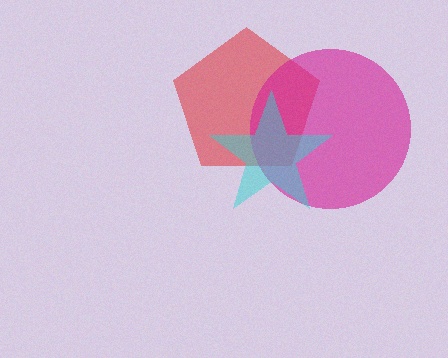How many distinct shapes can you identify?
There are 3 distinct shapes: a red pentagon, a magenta circle, a cyan star.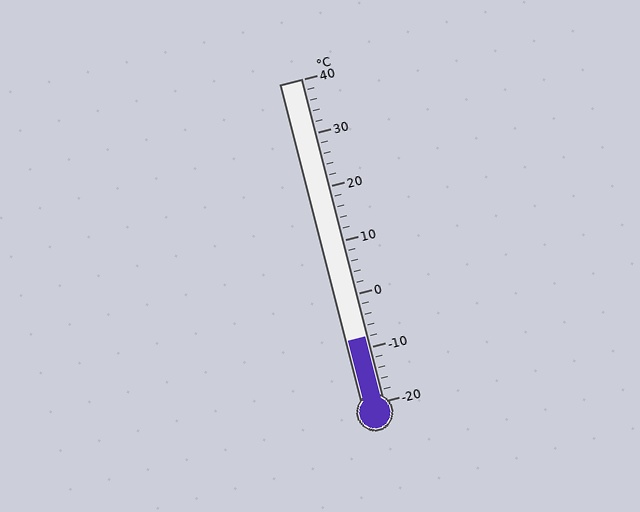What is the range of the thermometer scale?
The thermometer scale ranges from -20°C to 40°C.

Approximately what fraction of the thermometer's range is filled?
The thermometer is filled to approximately 20% of its range.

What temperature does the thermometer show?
The thermometer shows approximately -8°C.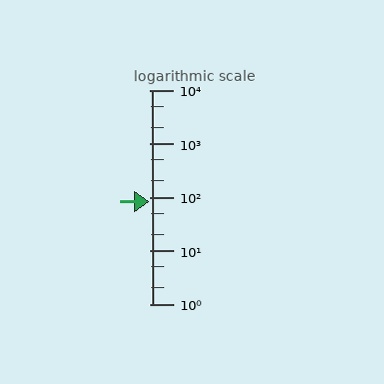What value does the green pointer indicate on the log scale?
The pointer indicates approximately 83.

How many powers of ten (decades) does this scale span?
The scale spans 4 decades, from 1 to 10000.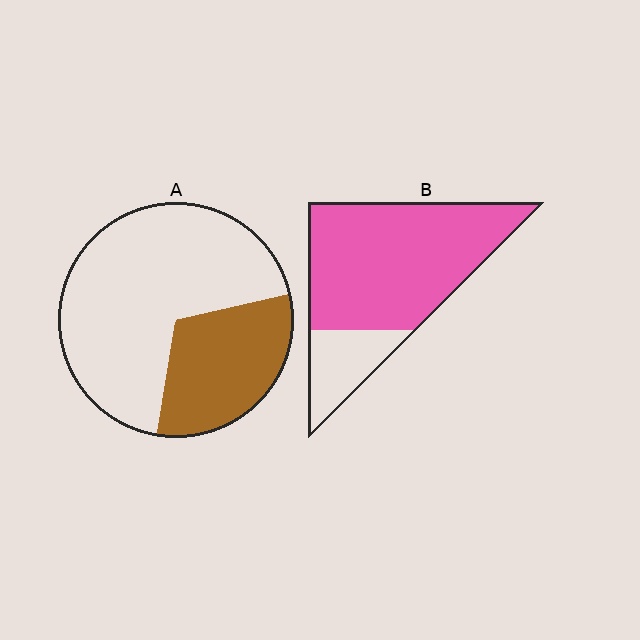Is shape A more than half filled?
No.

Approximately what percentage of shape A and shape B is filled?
A is approximately 30% and B is approximately 80%.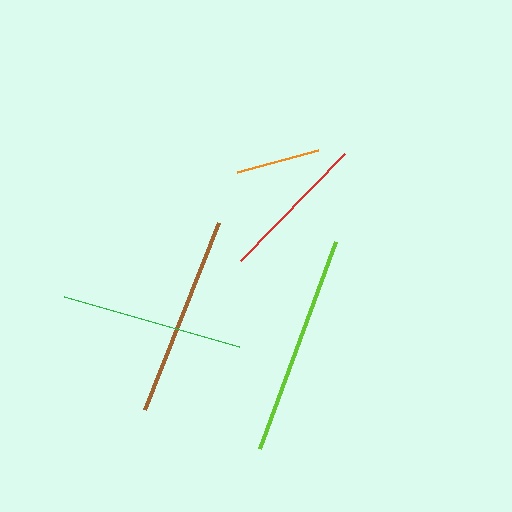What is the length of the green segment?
The green segment is approximately 182 pixels long.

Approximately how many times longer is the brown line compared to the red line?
The brown line is approximately 1.3 times the length of the red line.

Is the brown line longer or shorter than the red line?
The brown line is longer than the red line.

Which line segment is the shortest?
The orange line is the shortest at approximately 84 pixels.